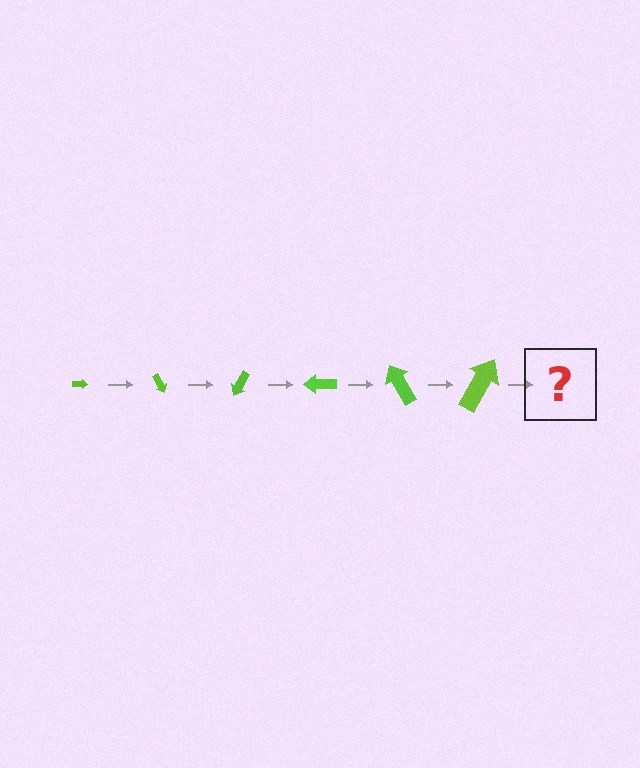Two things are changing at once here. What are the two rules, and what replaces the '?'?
The two rules are that the arrow grows larger each step and it rotates 60 degrees each step. The '?' should be an arrow, larger than the previous one and rotated 360 degrees from the start.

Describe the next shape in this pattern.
It should be an arrow, larger than the previous one and rotated 360 degrees from the start.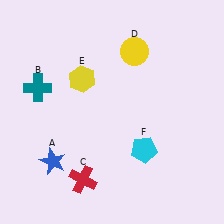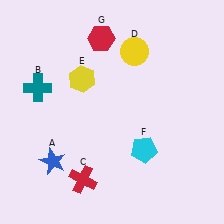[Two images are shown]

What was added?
A red hexagon (G) was added in Image 2.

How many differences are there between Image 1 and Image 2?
There is 1 difference between the two images.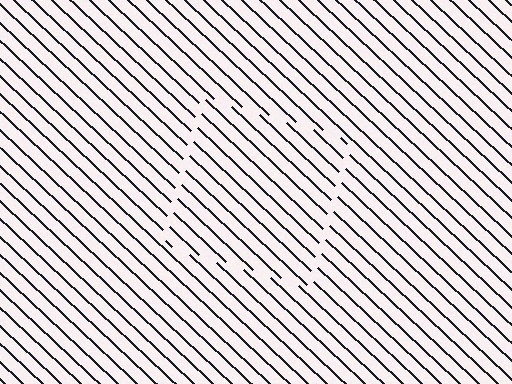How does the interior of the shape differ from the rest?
The interior of the shape contains the same grating, shifted by half a period — the contour is defined by the phase discontinuity where line-ends from the inner and outer gratings abut.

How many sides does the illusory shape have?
4 sides — the line-ends trace a square.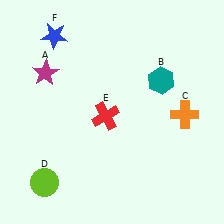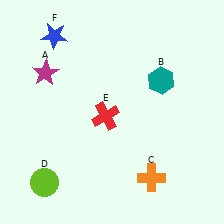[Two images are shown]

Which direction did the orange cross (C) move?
The orange cross (C) moved down.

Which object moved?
The orange cross (C) moved down.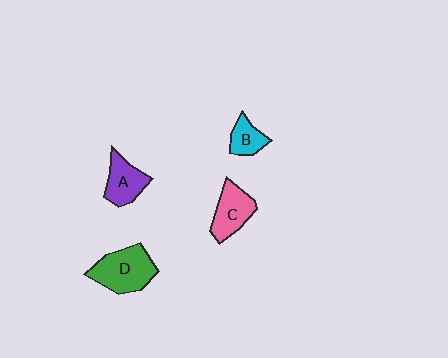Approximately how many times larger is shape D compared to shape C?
Approximately 1.3 times.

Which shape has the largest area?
Shape D (green).